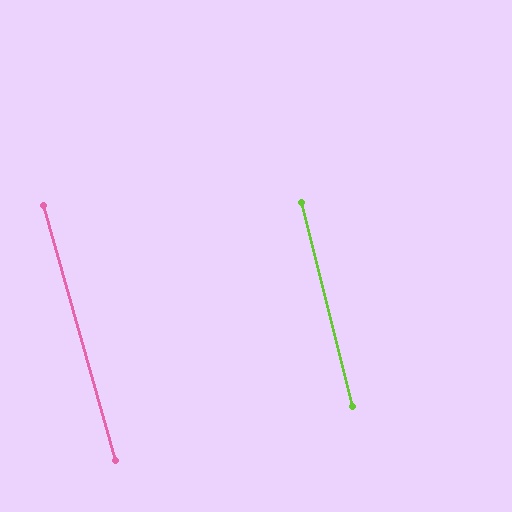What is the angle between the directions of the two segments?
Approximately 2 degrees.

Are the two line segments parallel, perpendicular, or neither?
Parallel — their directions differ by only 1.8°.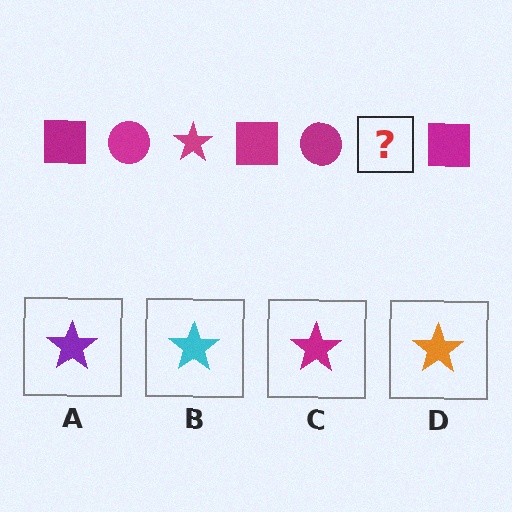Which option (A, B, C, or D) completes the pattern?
C.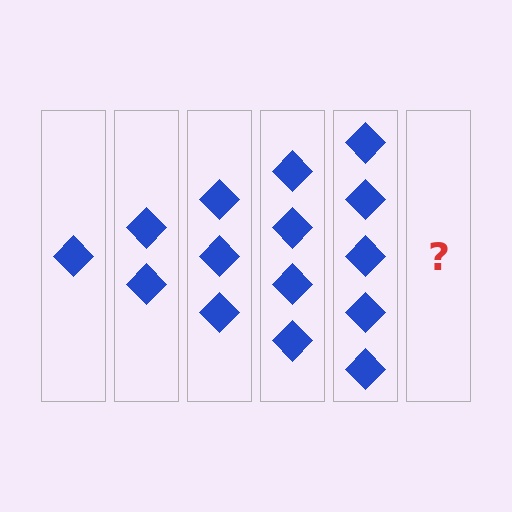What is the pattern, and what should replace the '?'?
The pattern is that each step adds one more diamond. The '?' should be 6 diamonds.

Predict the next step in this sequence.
The next step is 6 diamonds.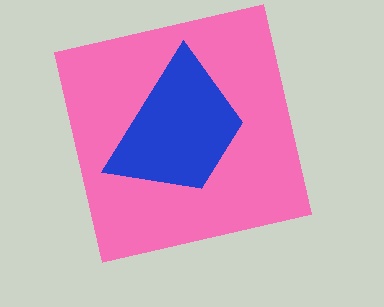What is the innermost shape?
The blue trapezoid.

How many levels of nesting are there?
2.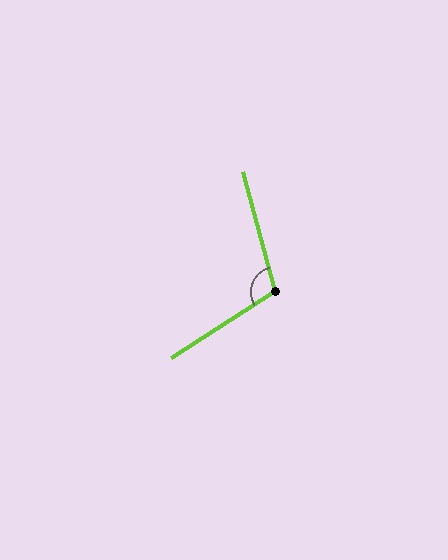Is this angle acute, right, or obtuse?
It is obtuse.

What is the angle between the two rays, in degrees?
Approximately 108 degrees.